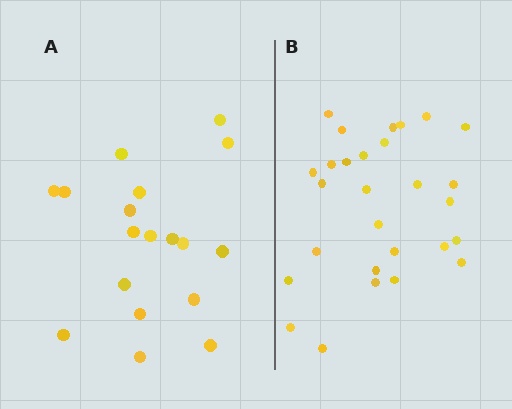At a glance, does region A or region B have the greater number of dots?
Region B (the right region) has more dots.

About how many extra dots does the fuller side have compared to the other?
Region B has roughly 10 or so more dots than region A.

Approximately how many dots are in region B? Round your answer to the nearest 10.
About 30 dots. (The exact count is 28, which rounds to 30.)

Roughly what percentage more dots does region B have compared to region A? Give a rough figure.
About 55% more.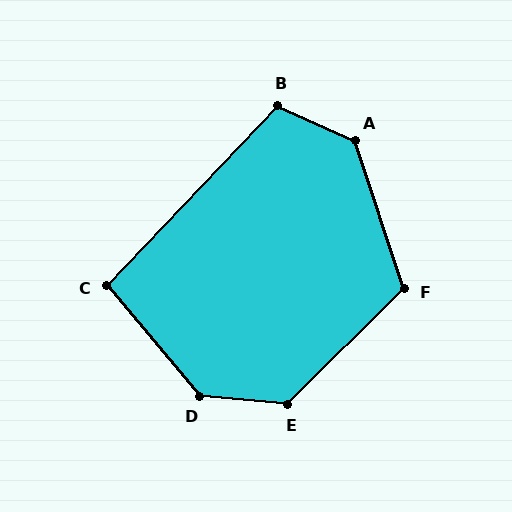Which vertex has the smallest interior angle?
C, at approximately 97 degrees.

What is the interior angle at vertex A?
Approximately 133 degrees (obtuse).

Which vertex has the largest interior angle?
D, at approximately 135 degrees.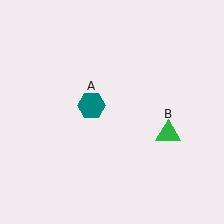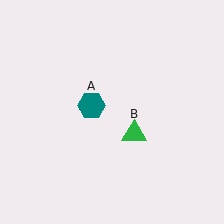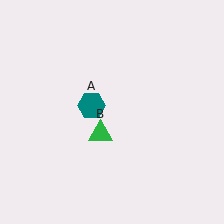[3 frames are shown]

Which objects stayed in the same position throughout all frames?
Teal hexagon (object A) remained stationary.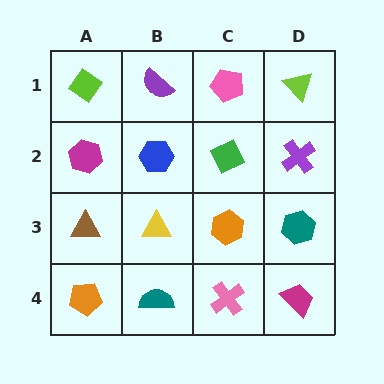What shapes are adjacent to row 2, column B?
A purple semicircle (row 1, column B), a yellow triangle (row 3, column B), a magenta hexagon (row 2, column A), a green diamond (row 2, column C).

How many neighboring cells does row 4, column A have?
2.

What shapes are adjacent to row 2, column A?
A lime diamond (row 1, column A), a brown triangle (row 3, column A), a blue hexagon (row 2, column B).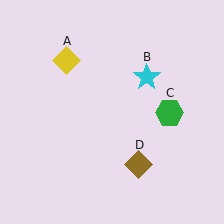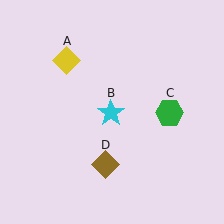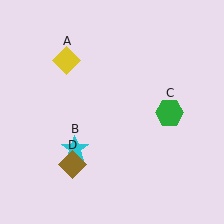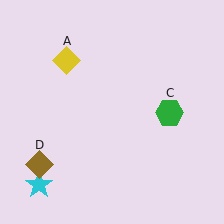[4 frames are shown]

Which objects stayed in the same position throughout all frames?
Yellow diamond (object A) and green hexagon (object C) remained stationary.